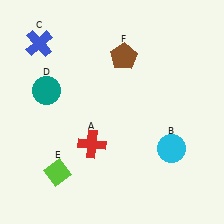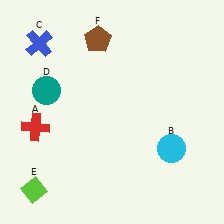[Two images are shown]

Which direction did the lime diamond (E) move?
The lime diamond (E) moved left.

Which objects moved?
The objects that moved are: the red cross (A), the lime diamond (E), the brown pentagon (F).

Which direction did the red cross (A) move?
The red cross (A) moved left.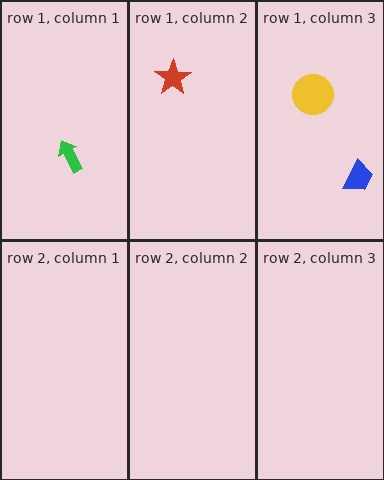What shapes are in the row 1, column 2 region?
The red star.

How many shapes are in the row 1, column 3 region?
2.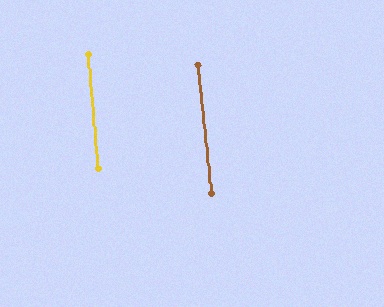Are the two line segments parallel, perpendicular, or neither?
Parallel — their directions differ by only 0.8°.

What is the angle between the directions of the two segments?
Approximately 1 degree.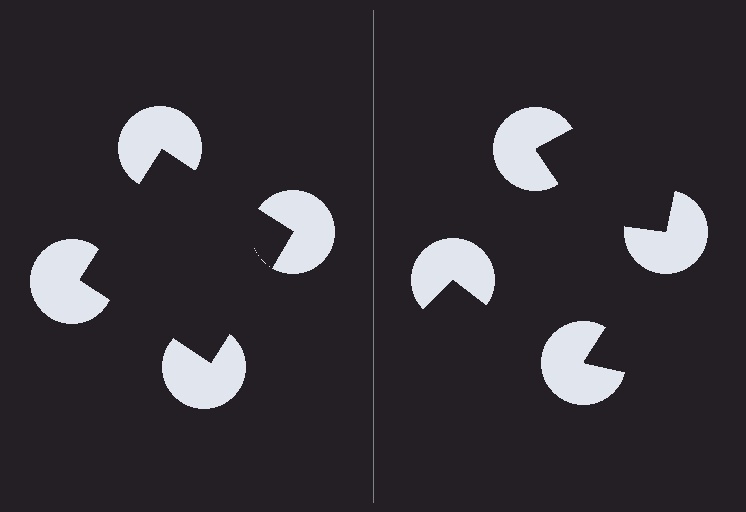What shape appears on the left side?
An illusory square.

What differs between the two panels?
The pac-man discs are positioned identically on both sides; only the wedge orientations differ. On the left they align to a square; on the right they are misaligned.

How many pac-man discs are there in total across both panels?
8 — 4 on each side.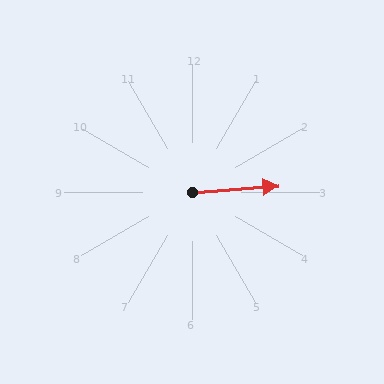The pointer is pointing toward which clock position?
Roughly 3 o'clock.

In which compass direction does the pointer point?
East.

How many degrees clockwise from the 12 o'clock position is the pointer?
Approximately 86 degrees.